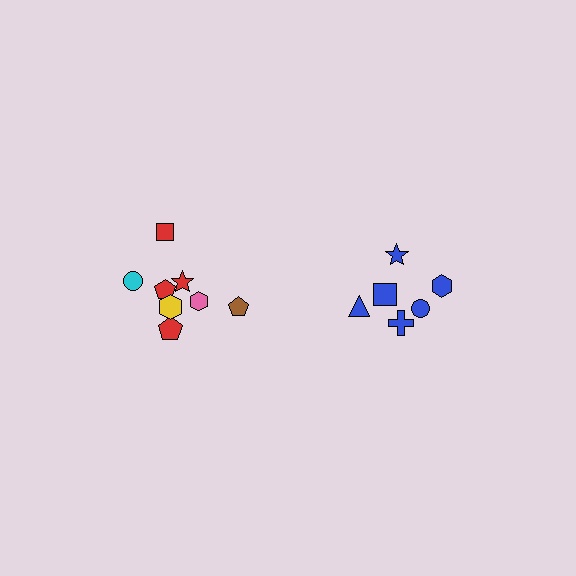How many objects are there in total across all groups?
There are 14 objects.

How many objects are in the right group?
There are 6 objects.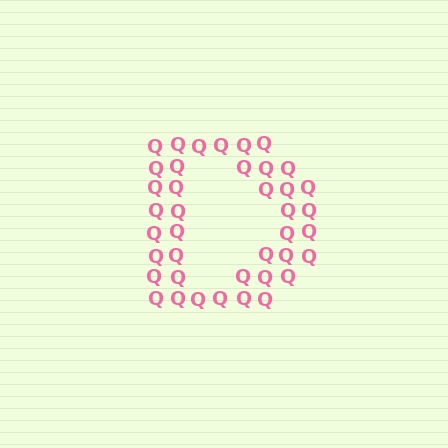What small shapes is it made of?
It is made of small letter Q's.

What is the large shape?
The large shape is the letter D.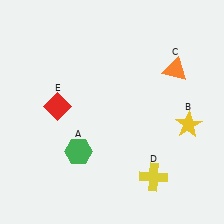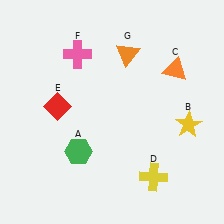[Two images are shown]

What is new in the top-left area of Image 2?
A pink cross (F) was added in the top-left area of Image 2.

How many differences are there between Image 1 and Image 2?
There are 2 differences between the two images.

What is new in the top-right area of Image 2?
An orange triangle (G) was added in the top-right area of Image 2.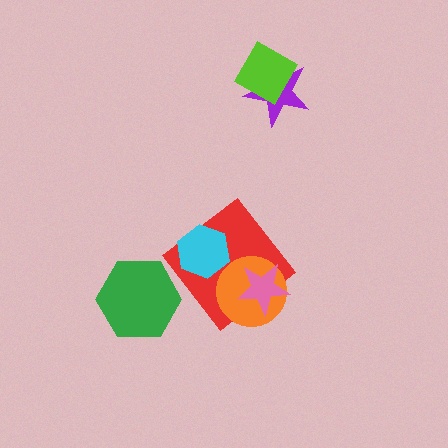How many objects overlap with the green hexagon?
0 objects overlap with the green hexagon.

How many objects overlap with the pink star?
2 objects overlap with the pink star.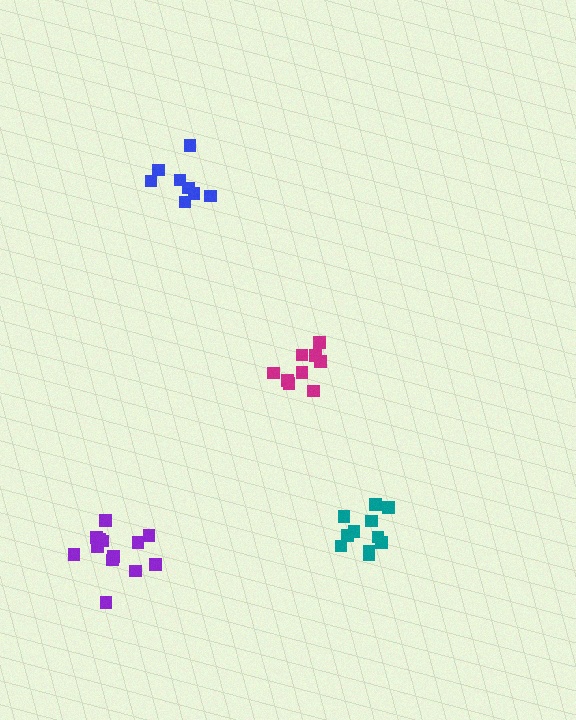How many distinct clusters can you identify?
There are 4 distinct clusters.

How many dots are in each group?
Group 1: 9 dots, Group 2: 13 dots, Group 3: 8 dots, Group 4: 11 dots (41 total).